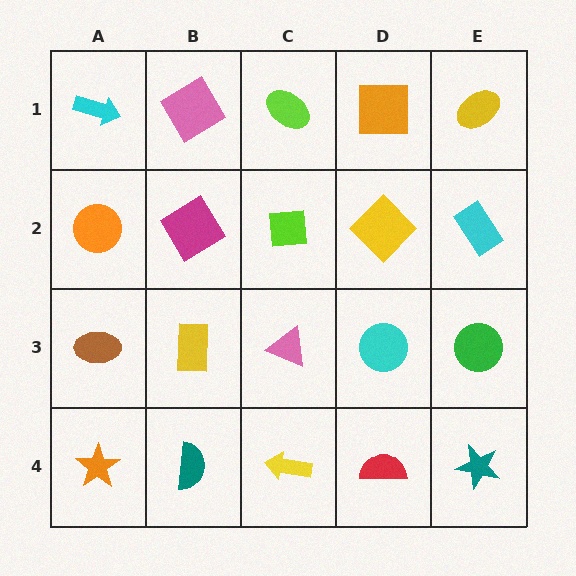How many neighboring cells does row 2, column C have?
4.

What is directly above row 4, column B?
A yellow rectangle.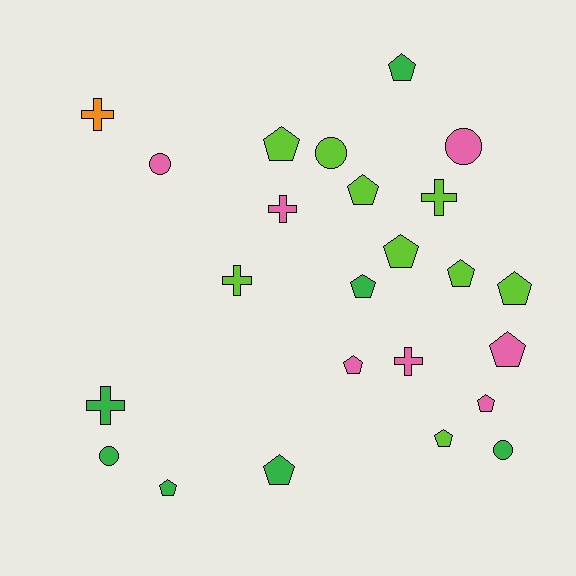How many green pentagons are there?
There are 4 green pentagons.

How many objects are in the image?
There are 24 objects.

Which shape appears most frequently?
Pentagon, with 13 objects.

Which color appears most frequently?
Lime, with 9 objects.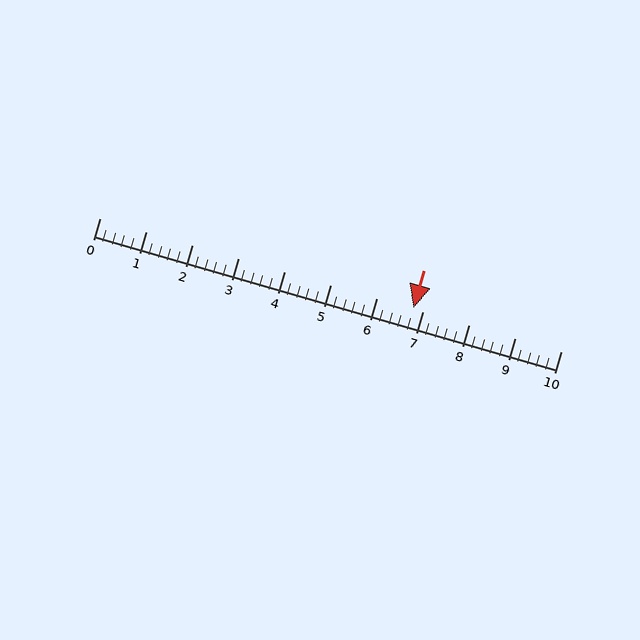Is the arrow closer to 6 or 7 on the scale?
The arrow is closer to 7.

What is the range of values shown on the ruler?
The ruler shows values from 0 to 10.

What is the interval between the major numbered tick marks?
The major tick marks are spaced 1 units apart.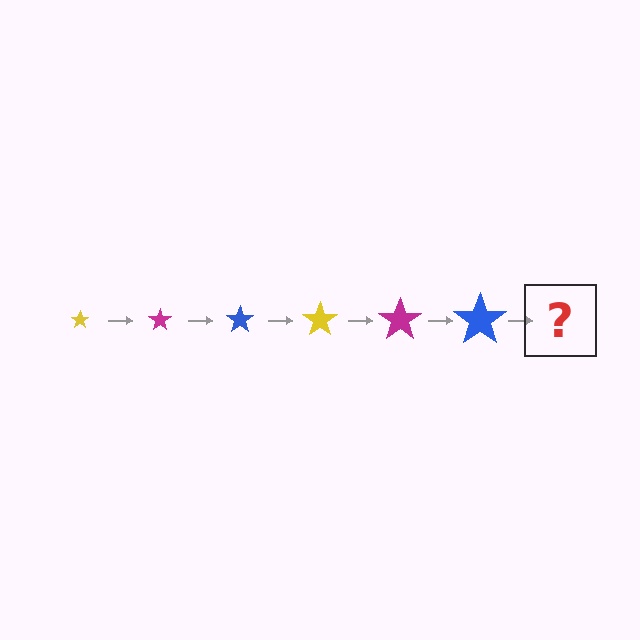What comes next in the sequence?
The next element should be a yellow star, larger than the previous one.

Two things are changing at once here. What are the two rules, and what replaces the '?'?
The two rules are that the star grows larger each step and the color cycles through yellow, magenta, and blue. The '?' should be a yellow star, larger than the previous one.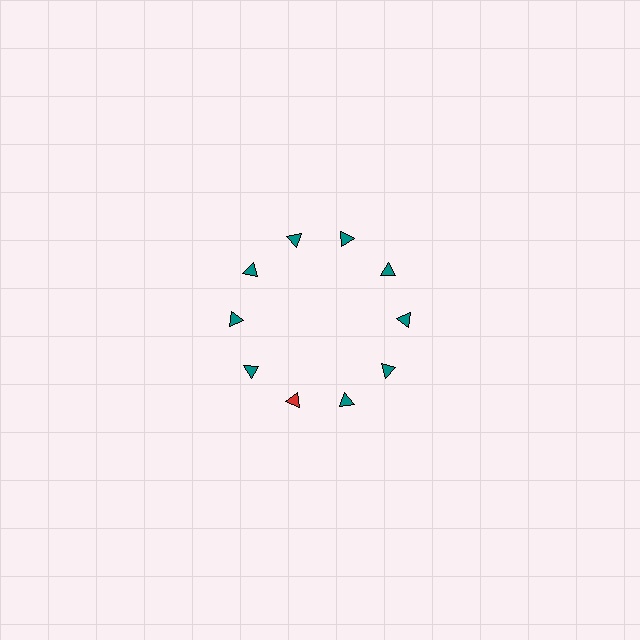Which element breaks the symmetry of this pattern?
The red triangle at roughly the 7 o'clock position breaks the symmetry. All other shapes are teal triangles.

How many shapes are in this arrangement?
There are 10 shapes arranged in a ring pattern.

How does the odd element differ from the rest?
It has a different color: red instead of teal.